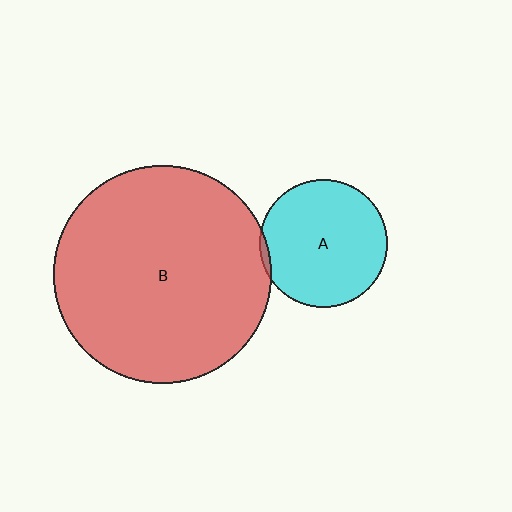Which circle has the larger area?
Circle B (red).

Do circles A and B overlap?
Yes.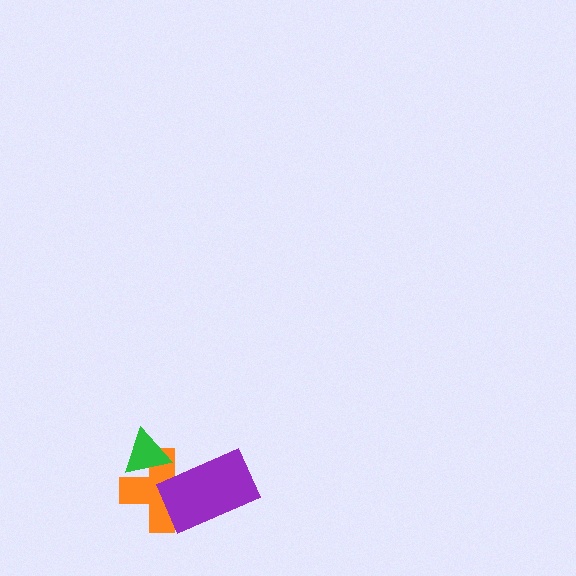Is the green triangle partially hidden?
No, no other shape covers it.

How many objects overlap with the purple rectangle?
1 object overlaps with the purple rectangle.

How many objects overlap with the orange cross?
2 objects overlap with the orange cross.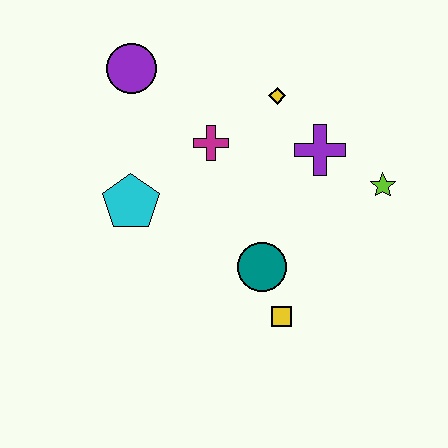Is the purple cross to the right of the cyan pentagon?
Yes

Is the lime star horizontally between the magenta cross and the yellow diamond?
No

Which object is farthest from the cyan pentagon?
The lime star is farthest from the cyan pentagon.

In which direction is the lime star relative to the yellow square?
The lime star is above the yellow square.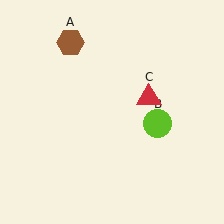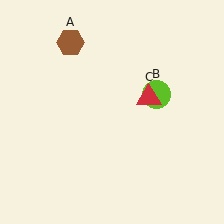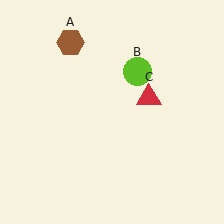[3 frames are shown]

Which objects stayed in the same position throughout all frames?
Brown hexagon (object A) and red triangle (object C) remained stationary.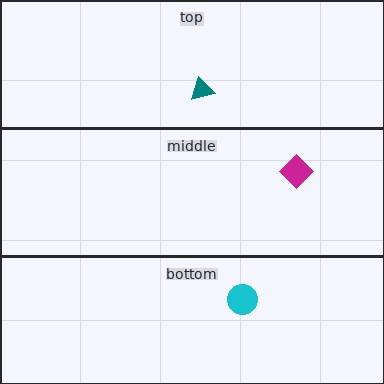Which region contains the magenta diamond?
The middle region.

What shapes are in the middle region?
The magenta diamond.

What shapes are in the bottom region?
The cyan circle.